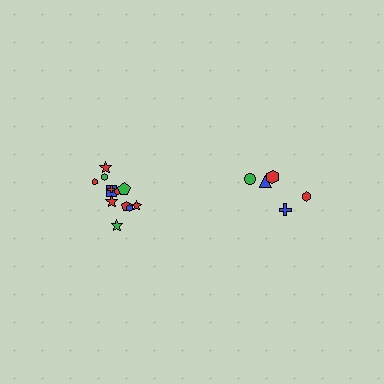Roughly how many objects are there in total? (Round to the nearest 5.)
Roughly 15 objects in total.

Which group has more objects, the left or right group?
The left group.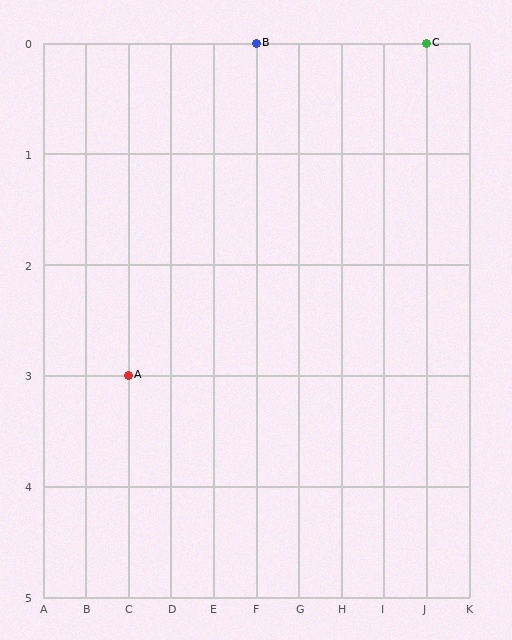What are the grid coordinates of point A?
Point A is at grid coordinates (C, 3).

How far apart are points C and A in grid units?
Points C and A are 7 columns and 3 rows apart (about 7.6 grid units diagonally).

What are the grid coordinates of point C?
Point C is at grid coordinates (J, 0).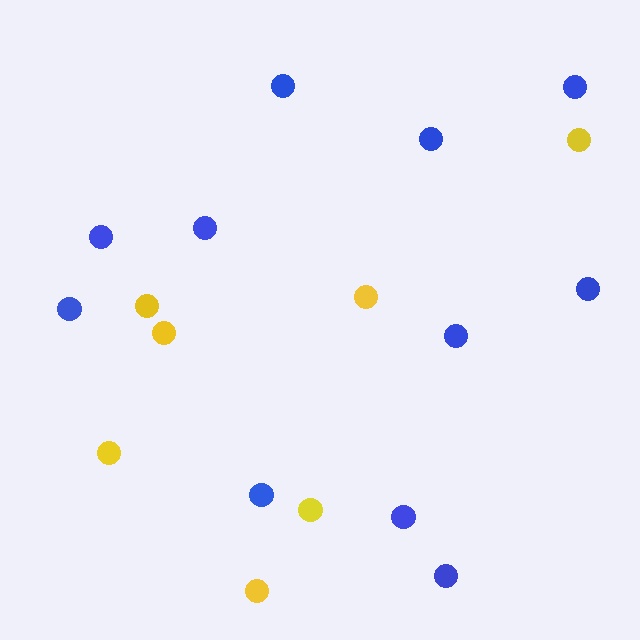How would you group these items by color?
There are 2 groups: one group of blue circles (11) and one group of yellow circles (7).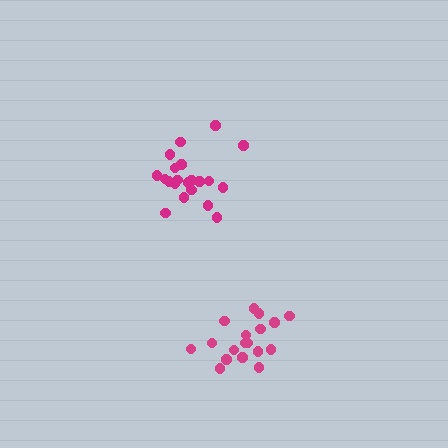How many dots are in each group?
Group 1: 18 dots, Group 2: 21 dots (39 total).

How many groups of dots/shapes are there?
There are 2 groups.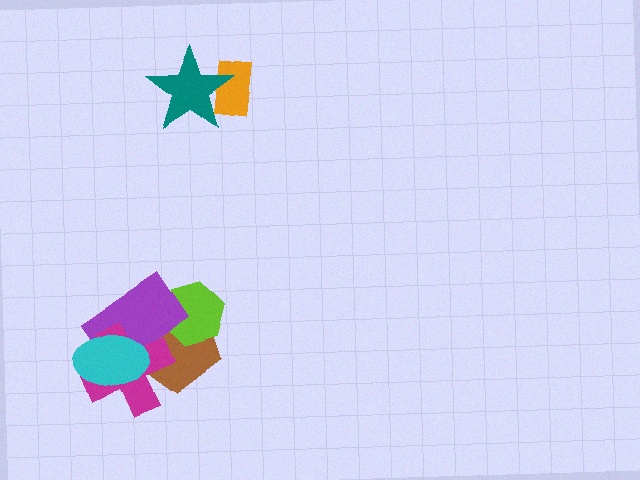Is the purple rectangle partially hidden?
Yes, it is partially covered by another shape.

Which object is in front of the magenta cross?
The cyan ellipse is in front of the magenta cross.